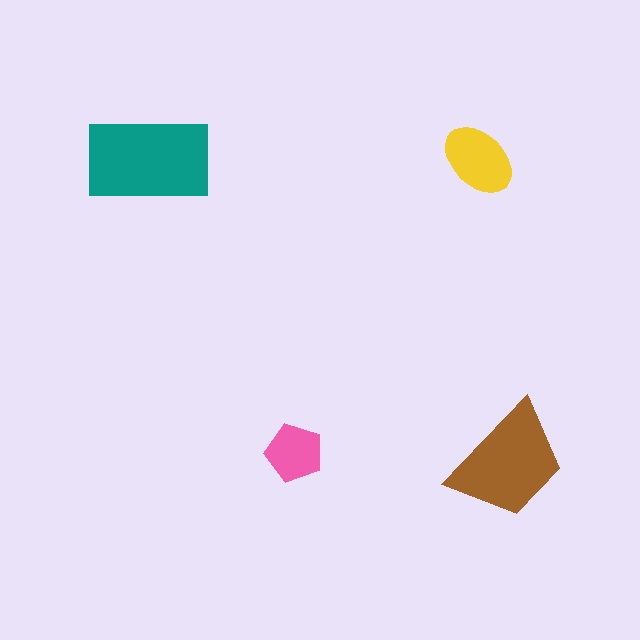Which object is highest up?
The teal rectangle is topmost.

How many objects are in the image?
There are 4 objects in the image.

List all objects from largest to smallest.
The teal rectangle, the brown trapezoid, the yellow ellipse, the pink pentagon.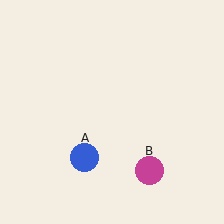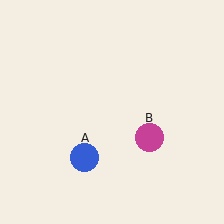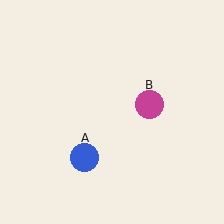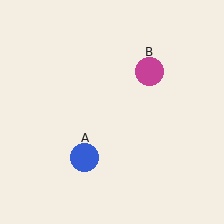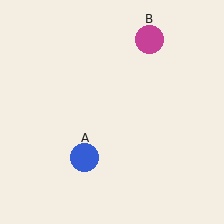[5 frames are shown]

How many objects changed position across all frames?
1 object changed position: magenta circle (object B).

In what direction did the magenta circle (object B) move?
The magenta circle (object B) moved up.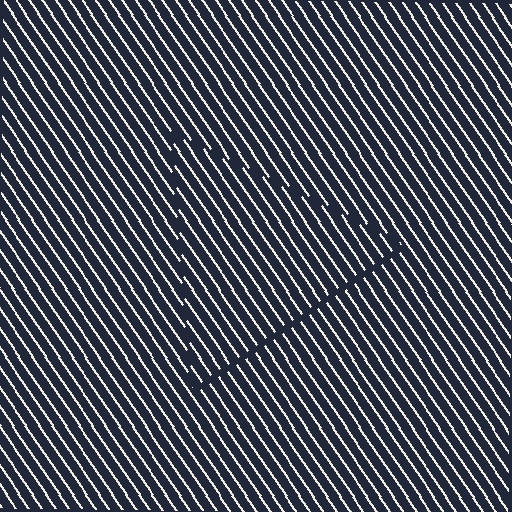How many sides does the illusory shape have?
3 sides — the line-ends trace a triangle.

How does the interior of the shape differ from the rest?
The interior of the shape contains the same grating, shifted by half a period — the contour is defined by the phase discontinuity where line-ends from the inner and outer gratings abut.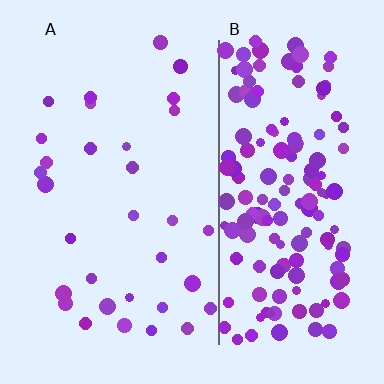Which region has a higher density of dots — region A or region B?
B (the right).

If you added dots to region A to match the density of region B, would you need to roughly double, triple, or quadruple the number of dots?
Approximately quadruple.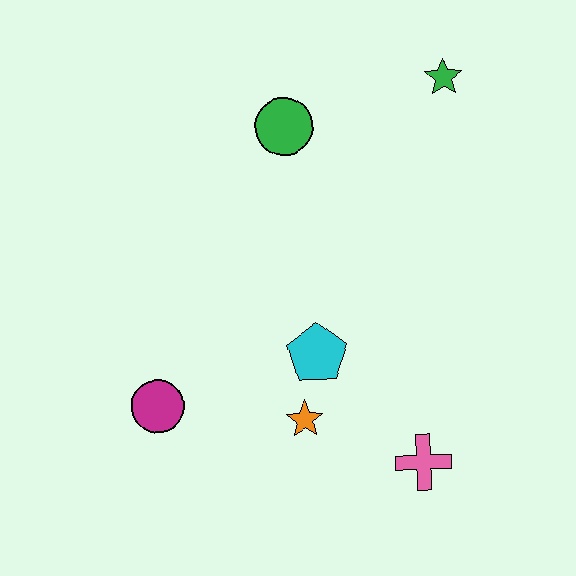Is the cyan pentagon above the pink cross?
Yes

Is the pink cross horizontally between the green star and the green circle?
Yes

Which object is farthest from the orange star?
The green star is farthest from the orange star.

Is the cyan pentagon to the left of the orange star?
No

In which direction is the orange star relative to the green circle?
The orange star is below the green circle.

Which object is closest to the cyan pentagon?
The orange star is closest to the cyan pentagon.